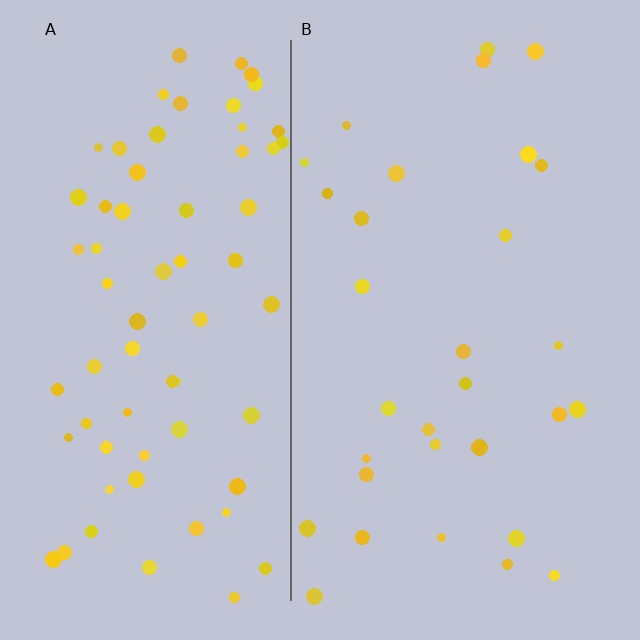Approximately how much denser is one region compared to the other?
Approximately 2.2× — region A over region B.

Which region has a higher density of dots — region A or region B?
A (the left).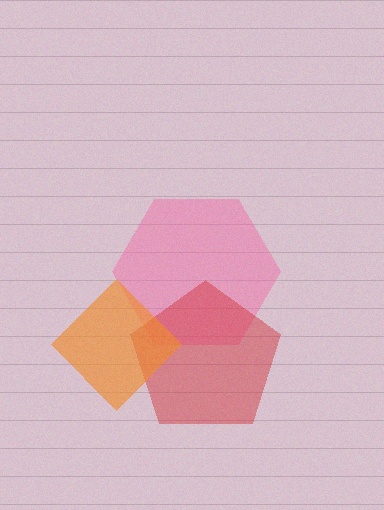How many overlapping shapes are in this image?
There are 3 overlapping shapes in the image.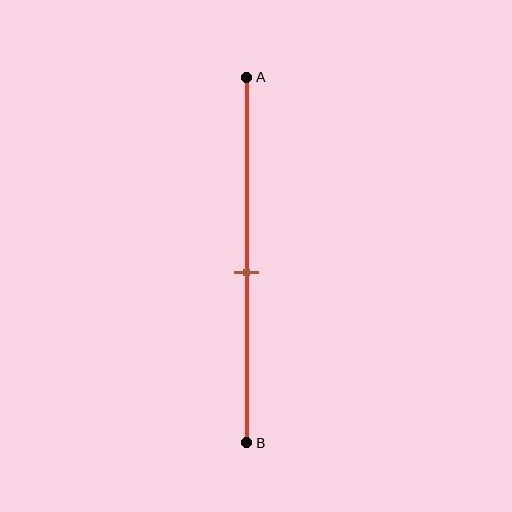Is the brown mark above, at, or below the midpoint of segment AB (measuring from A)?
The brown mark is below the midpoint of segment AB.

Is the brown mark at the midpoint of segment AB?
No, the mark is at about 55% from A, not at the 50% midpoint.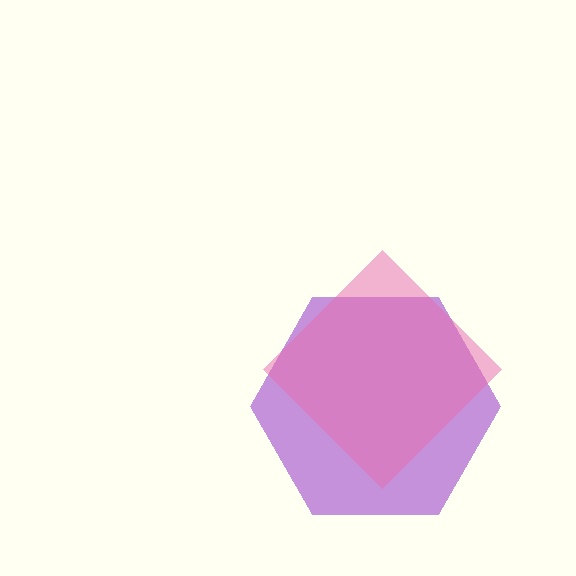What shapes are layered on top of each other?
The layered shapes are: a purple hexagon, a pink diamond.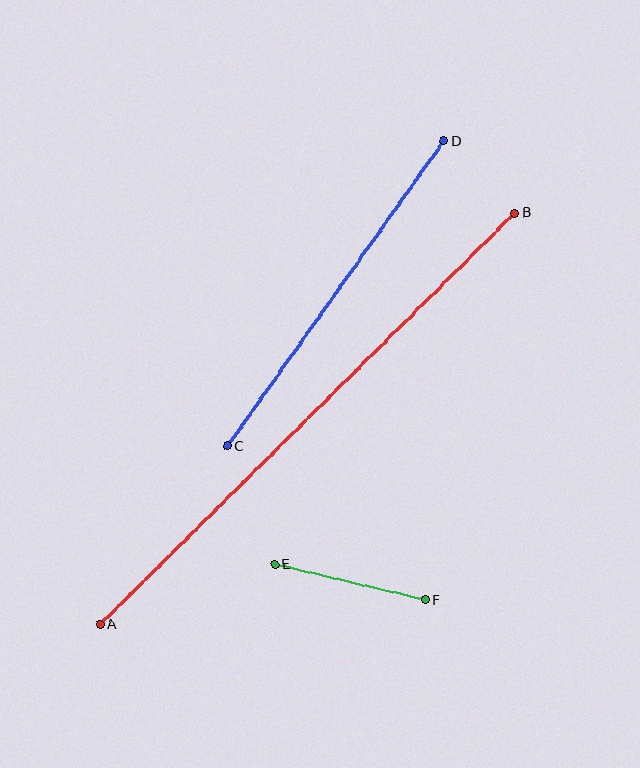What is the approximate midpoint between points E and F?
The midpoint is at approximately (350, 582) pixels.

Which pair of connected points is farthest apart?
Points A and B are farthest apart.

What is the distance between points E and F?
The distance is approximately 155 pixels.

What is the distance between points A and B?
The distance is approximately 584 pixels.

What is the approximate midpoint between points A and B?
The midpoint is at approximately (307, 419) pixels.